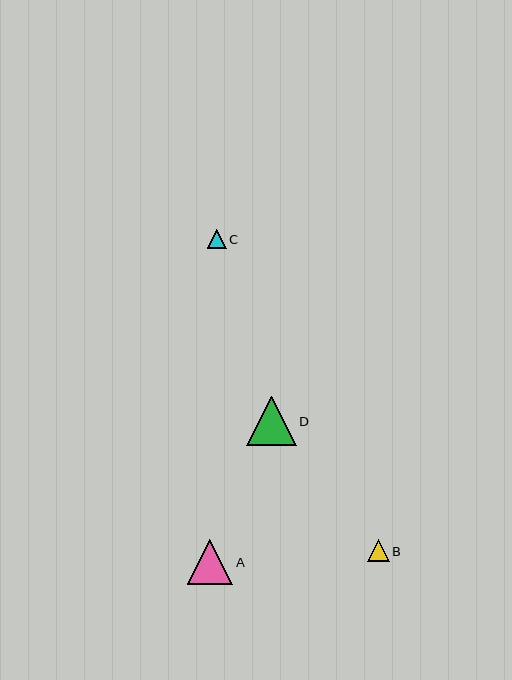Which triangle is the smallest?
Triangle C is the smallest with a size of approximately 19 pixels.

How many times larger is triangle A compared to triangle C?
Triangle A is approximately 2.4 times the size of triangle C.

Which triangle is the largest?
Triangle D is the largest with a size of approximately 50 pixels.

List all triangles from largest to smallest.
From largest to smallest: D, A, B, C.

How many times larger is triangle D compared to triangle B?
Triangle D is approximately 2.2 times the size of triangle B.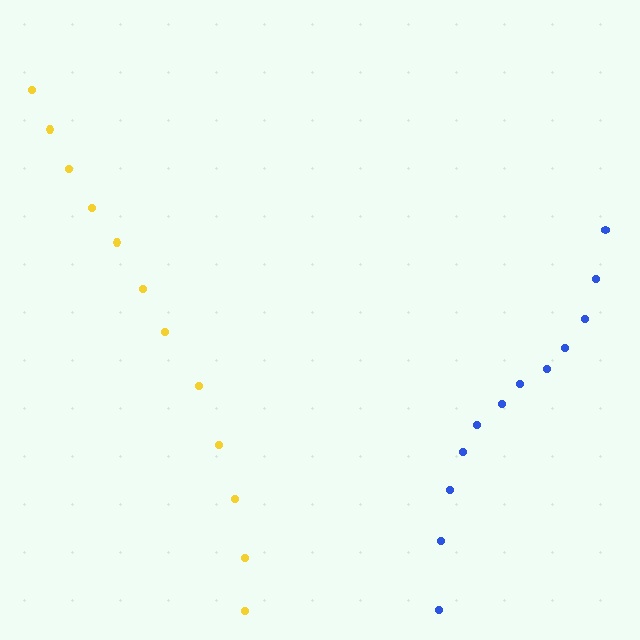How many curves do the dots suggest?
There are 2 distinct paths.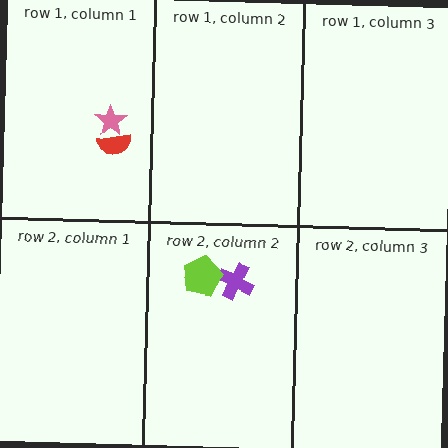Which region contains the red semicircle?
The row 1, column 1 region.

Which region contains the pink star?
The row 1, column 1 region.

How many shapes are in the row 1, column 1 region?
2.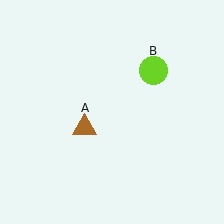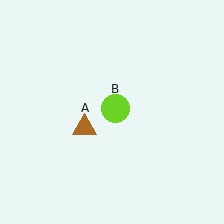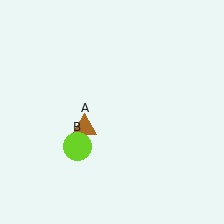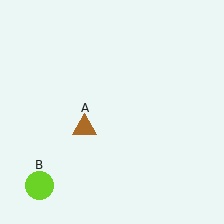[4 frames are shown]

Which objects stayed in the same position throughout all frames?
Brown triangle (object A) remained stationary.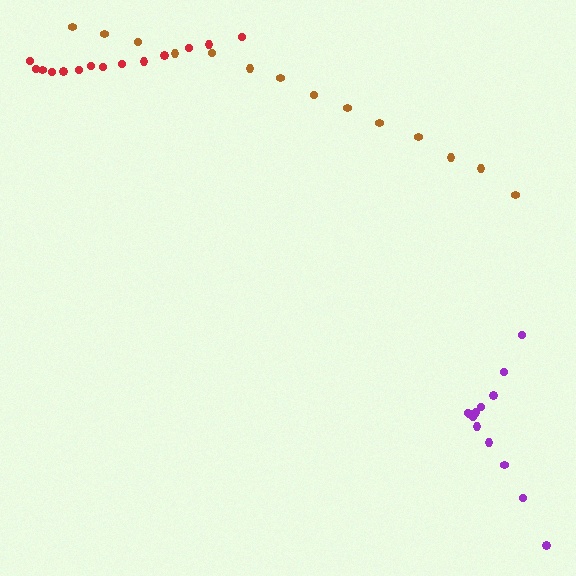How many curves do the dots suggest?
There are 3 distinct paths.